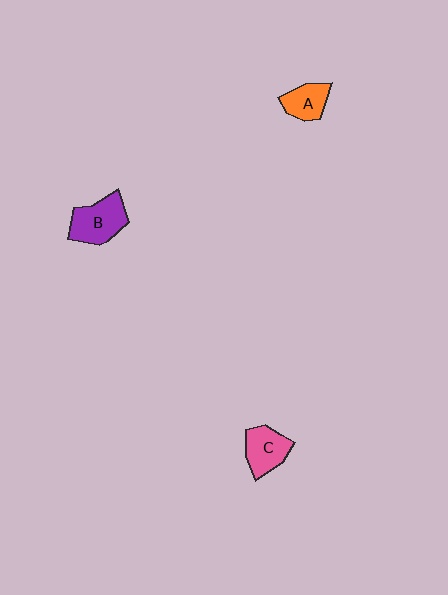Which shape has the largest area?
Shape B (purple).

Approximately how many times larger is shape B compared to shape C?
Approximately 1.2 times.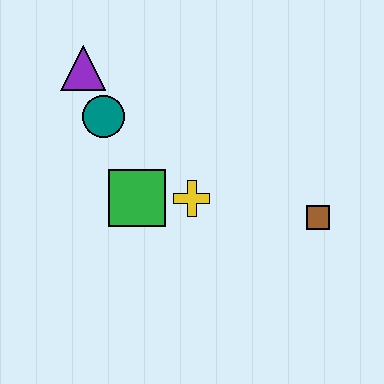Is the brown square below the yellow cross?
Yes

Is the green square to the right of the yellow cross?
No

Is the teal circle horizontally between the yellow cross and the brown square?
No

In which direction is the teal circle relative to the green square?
The teal circle is above the green square.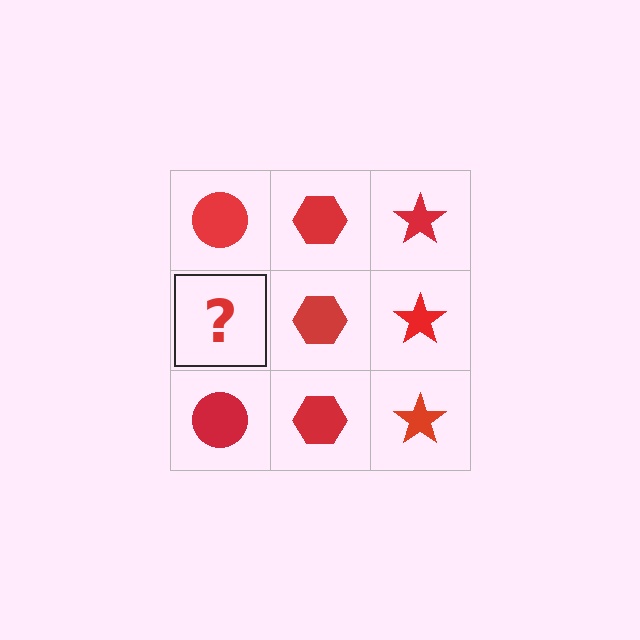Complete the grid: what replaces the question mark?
The question mark should be replaced with a red circle.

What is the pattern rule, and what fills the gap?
The rule is that each column has a consistent shape. The gap should be filled with a red circle.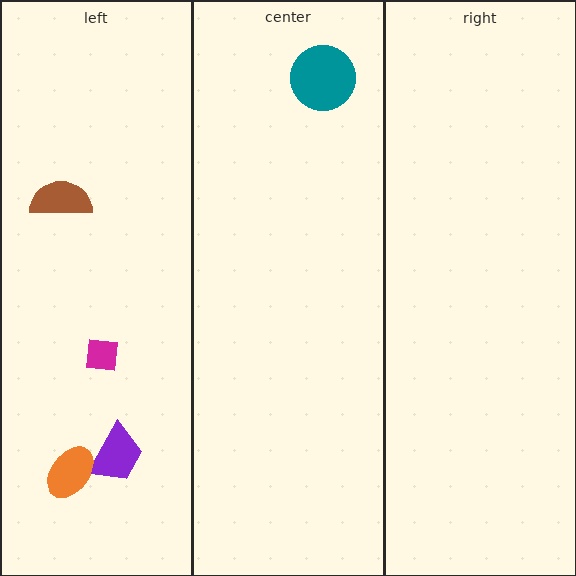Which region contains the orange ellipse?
The left region.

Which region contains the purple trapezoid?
The left region.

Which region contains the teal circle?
The center region.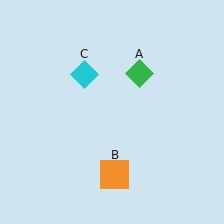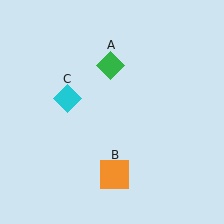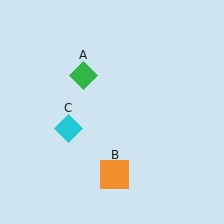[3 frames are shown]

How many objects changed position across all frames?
2 objects changed position: green diamond (object A), cyan diamond (object C).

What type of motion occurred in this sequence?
The green diamond (object A), cyan diamond (object C) rotated counterclockwise around the center of the scene.